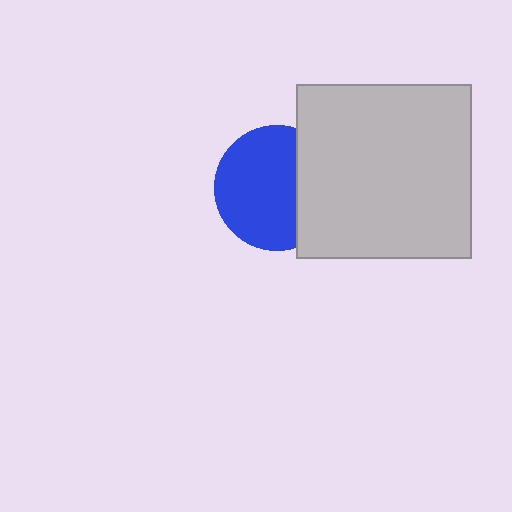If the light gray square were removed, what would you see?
You would see the complete blue circle.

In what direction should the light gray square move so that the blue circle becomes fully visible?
The light gray square should move right. That is the shortest direction to clear the overlap and leave the blue circle fully visible.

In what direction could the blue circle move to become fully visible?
The blue circle could move left. That would shift it out from behind the light gray square entirely.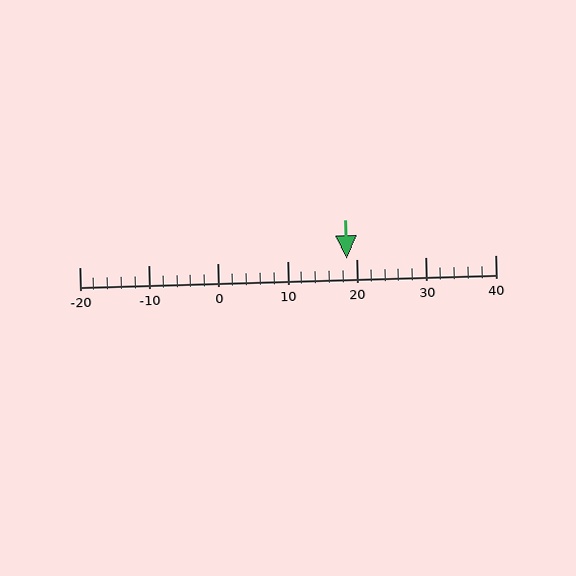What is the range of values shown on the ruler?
The ruler shows values from -20 to 40.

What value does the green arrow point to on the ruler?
The green arrow points to approximately 19.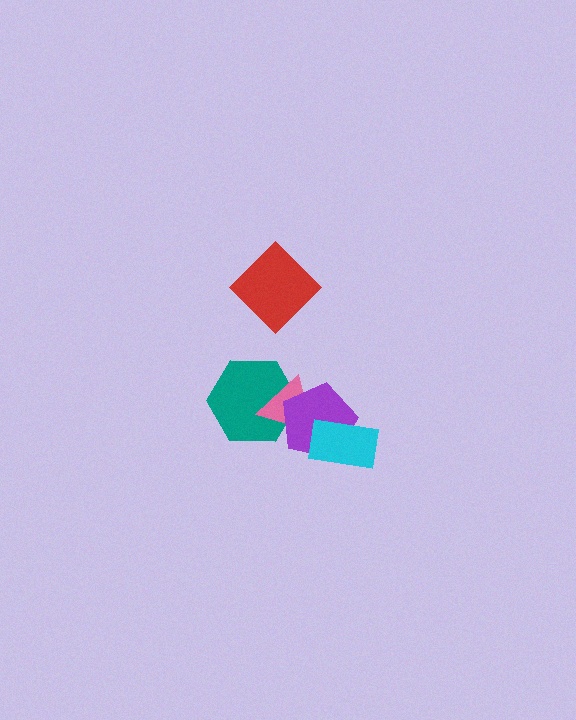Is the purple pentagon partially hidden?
Yes, it is partially covered by another shape.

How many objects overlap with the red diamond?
0 objects overlap with the red diamond.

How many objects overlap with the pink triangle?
2 objects overlap with the pink triangle.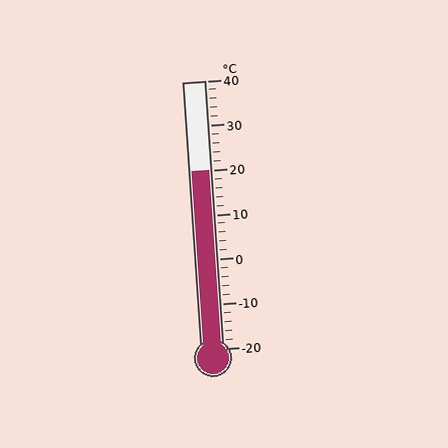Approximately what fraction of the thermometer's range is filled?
The thermometer is filled to approximately 65% of its range.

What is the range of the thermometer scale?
The thermometer scale ranges from -20°C to 40°C.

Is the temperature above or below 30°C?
The temperature is below 30°C.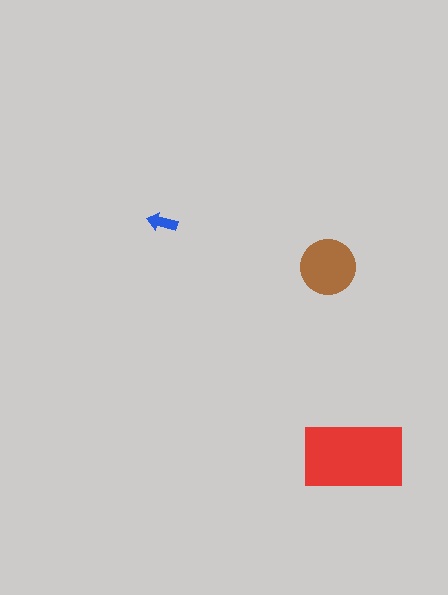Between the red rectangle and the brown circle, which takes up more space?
The red rectangle.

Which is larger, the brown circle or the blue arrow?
The brown circle.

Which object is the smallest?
The blue arrow.